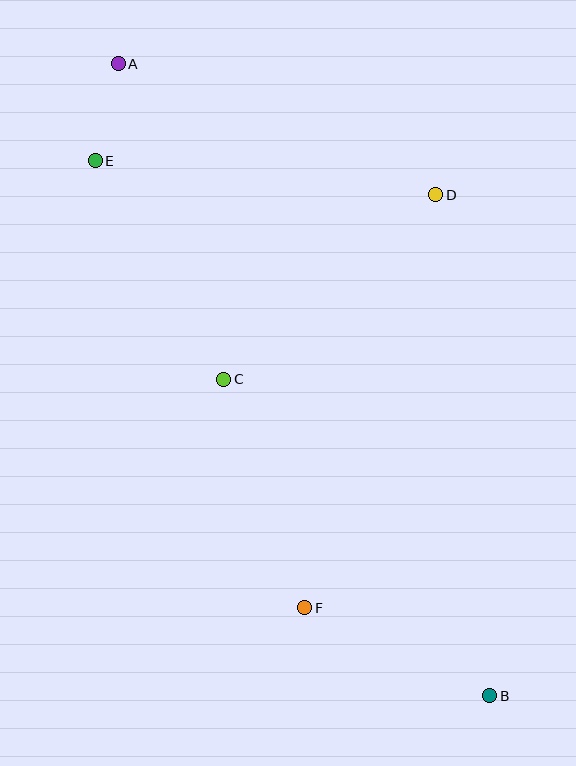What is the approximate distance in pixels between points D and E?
The distance between D and E is approximately 342 pixels.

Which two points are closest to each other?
Points A and E are closest to each other.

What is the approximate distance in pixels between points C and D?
The distance between C and D is approximately 281 pixels.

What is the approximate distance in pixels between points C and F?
The distance between C and F is approximately 242 pixels.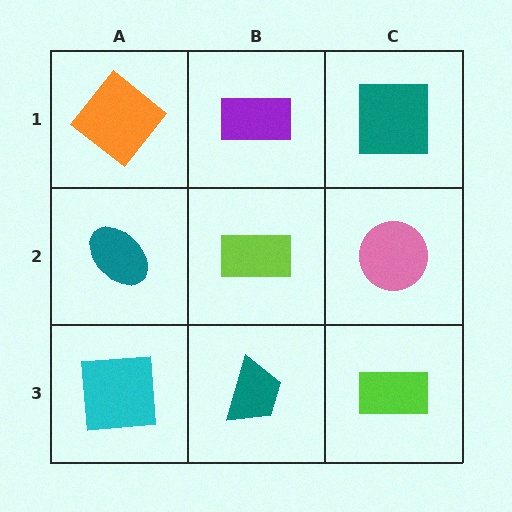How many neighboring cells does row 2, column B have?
4.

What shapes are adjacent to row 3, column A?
A teal ellipse (row 2, column A), a teal trapezoid (row 3, column B).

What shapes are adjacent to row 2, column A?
An orange diamond (row 1, column A), a cyan square (row 3, column A), a lime rectangle (row 2, column B).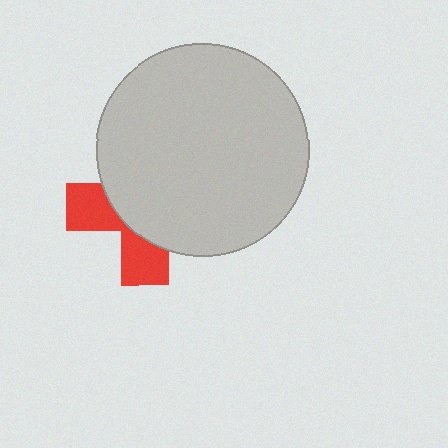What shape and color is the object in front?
The object in front is a light gray circle.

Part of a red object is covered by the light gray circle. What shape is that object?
It is a cross.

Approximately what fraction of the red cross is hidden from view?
Roughly 65% of the red cross is hidden behind the light gray circle.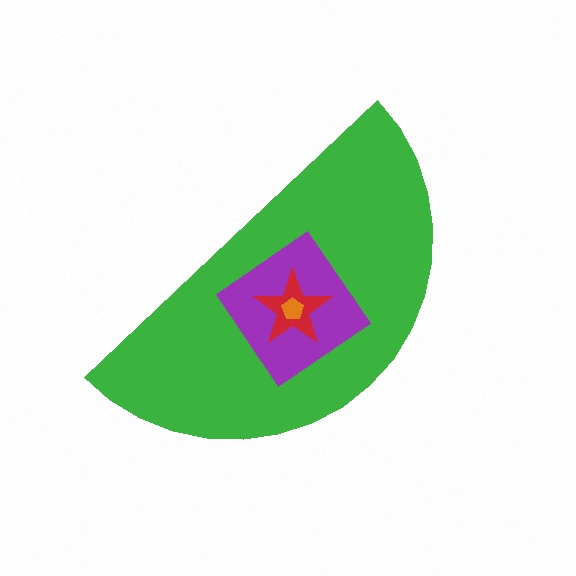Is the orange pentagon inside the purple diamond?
Yes.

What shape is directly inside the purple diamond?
The red star.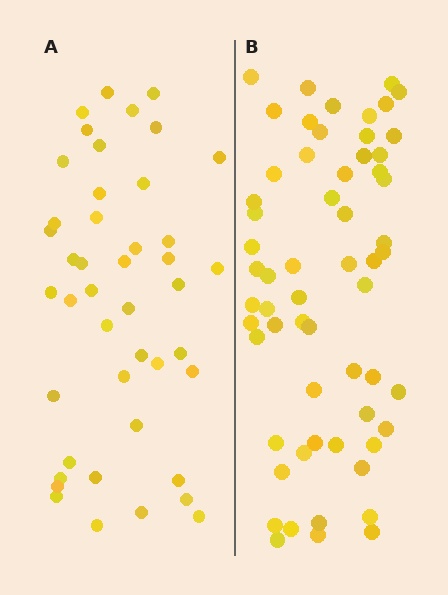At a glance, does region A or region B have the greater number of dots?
Region B (the right region) has more dots.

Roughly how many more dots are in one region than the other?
Region B has approximately 15 more dots than region A.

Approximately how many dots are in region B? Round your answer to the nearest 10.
About 60 dots.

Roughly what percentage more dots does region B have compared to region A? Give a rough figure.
About 35% more.